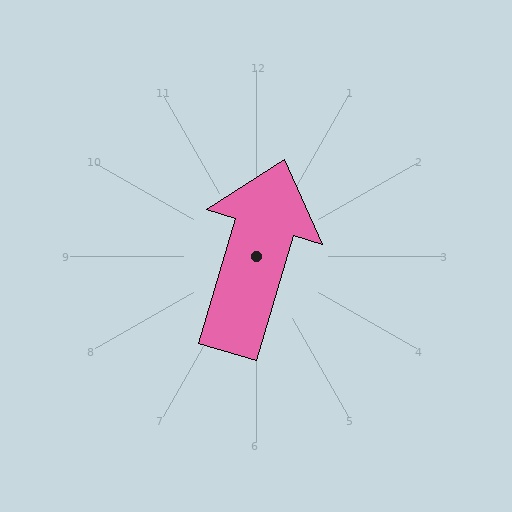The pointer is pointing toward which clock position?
Roughly 1 o'clock.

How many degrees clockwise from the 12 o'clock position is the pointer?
Approximately 17 degrees.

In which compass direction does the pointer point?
North.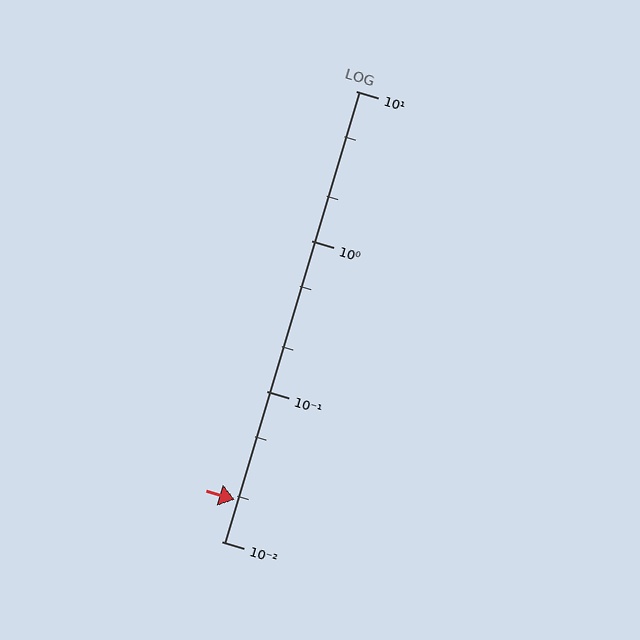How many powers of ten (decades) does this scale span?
The scale spans 3 decades, from 0.01 to 10.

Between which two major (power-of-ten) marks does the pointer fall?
The pointer is between 0.01 and 0.1.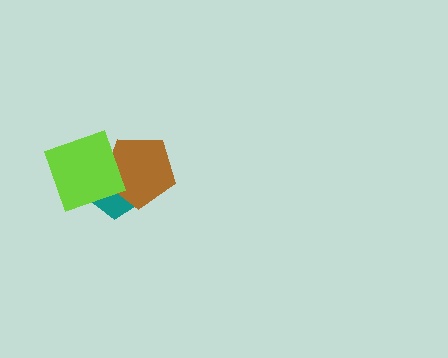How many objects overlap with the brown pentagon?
2 objects overlap with the brown pentagon.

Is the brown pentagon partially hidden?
Yes, it is partially covered by another shape.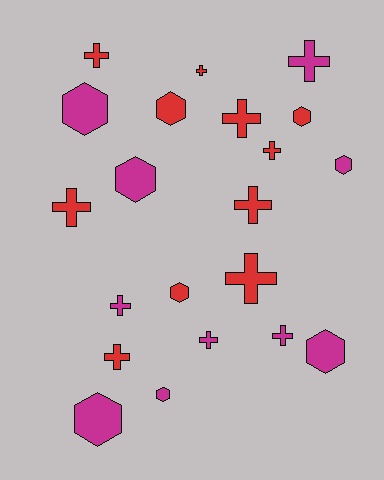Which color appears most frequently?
Red, with 11 objects.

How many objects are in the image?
There are 21 objects.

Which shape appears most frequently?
Cross, with 12 objects.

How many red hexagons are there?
There are 3 red hexagons.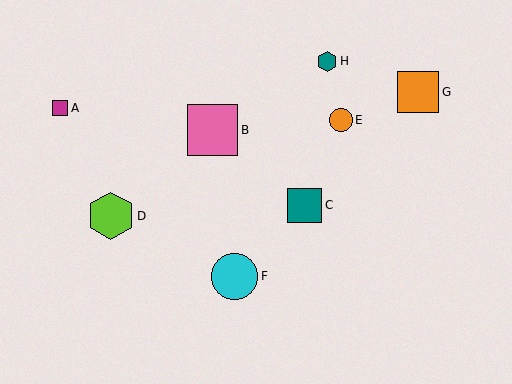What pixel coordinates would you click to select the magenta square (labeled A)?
Click at (60, 108) to select the magenta square A.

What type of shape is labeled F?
Shape F is a cyan circle.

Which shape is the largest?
The pink square (labeled B) is the largest.